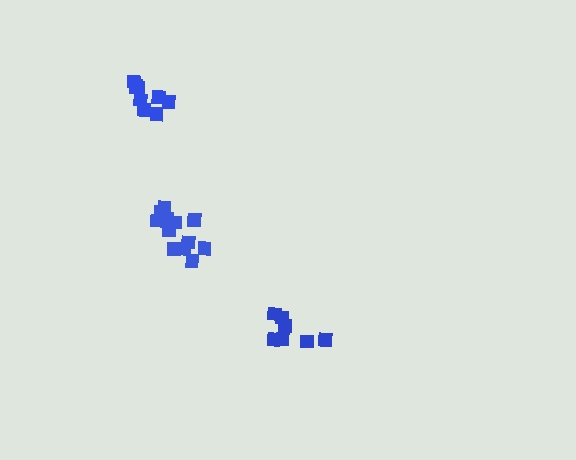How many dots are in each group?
Group 1: 12 dots, Group 2: 7 dots, Group 3: 9 dots (28 total).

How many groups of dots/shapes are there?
There are 3 groups.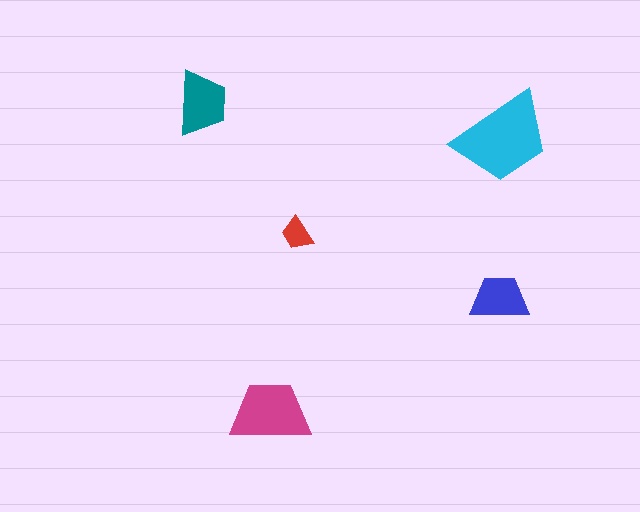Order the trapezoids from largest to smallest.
the cyan one, the magenta one, the teal one, the blue one, the red one.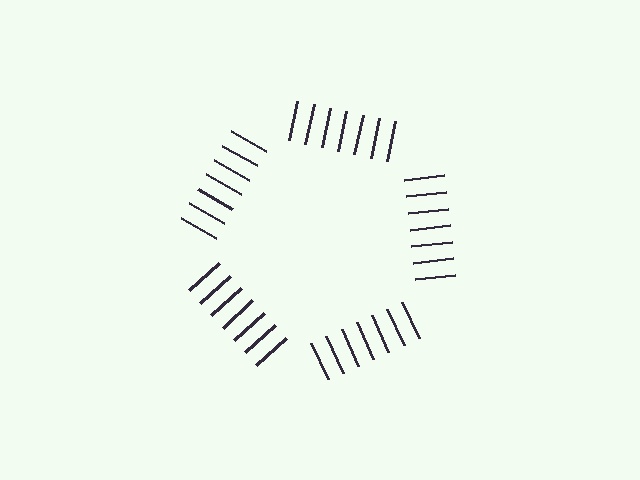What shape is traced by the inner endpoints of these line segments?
An illusory pentagon — the line segments terminate on its edges but no continuous stroke is drawn.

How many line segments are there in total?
35 — 7 along each of the 5 edges.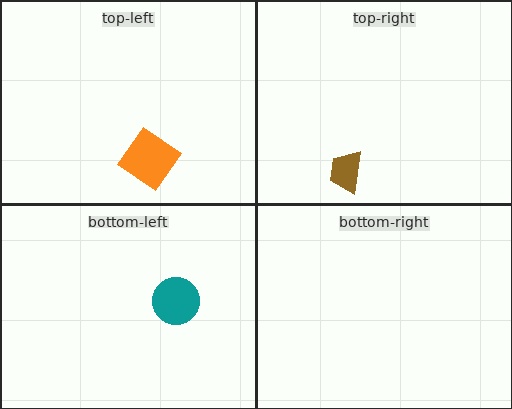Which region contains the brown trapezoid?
The top-right region.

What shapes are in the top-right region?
The brown trapezoid.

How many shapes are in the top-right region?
1.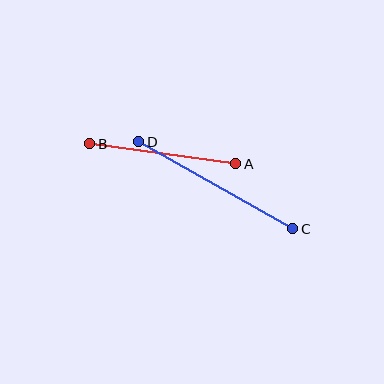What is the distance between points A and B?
The distance is approximately 147 pixels.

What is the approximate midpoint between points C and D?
The midpoint is at approximately (216, 185) pixels.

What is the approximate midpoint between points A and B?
The midpoint is at approximately (163, 154) pixels.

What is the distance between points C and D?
The distance is approximately 177 pixels.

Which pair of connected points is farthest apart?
Points C and D are farthest apart.